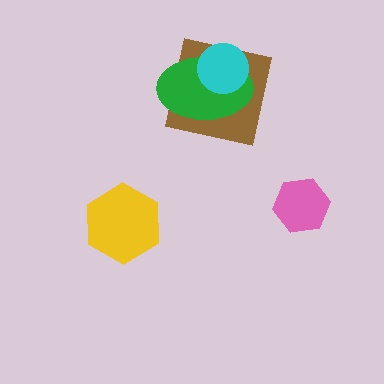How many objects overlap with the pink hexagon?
0 objects overlap with the pink hexagon.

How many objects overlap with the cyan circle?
2 objects overlap with the cyan circle.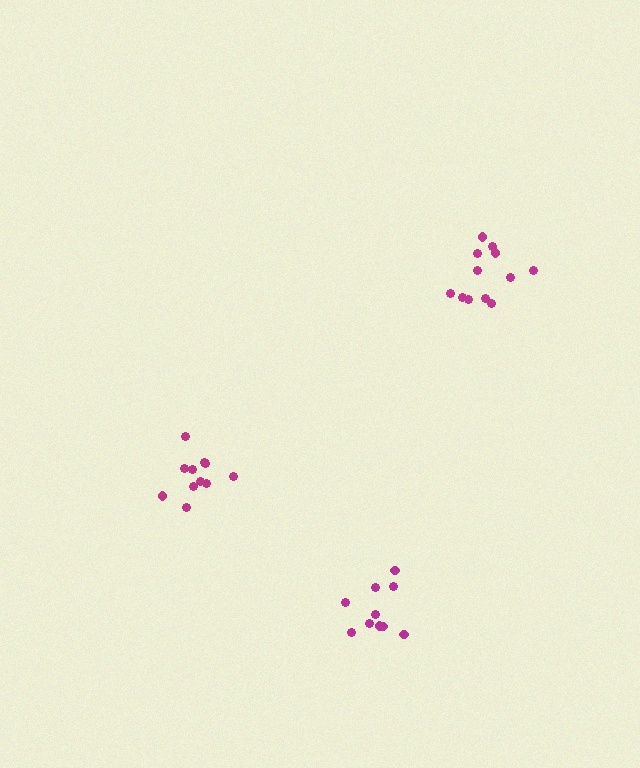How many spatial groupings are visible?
There are 3 spatial groupings.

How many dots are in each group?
Group 1: 10 dots, Group 2: 11 dots, Group 3: 12 dots (33 total).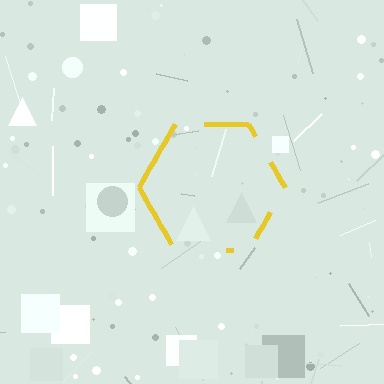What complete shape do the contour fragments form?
The contour fragments form a hexagon.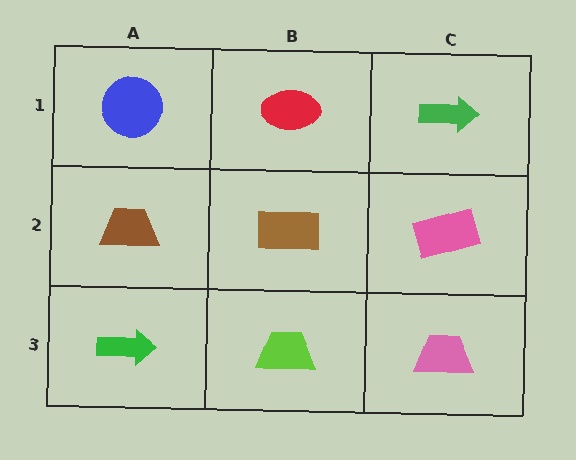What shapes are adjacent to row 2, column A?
A blue circle (row 1, column A), a green arrow (row 3, column A), a brown rectangle (row 2, column B).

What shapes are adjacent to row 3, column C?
A pink rectangle (row 2, column C), a lime trapezoid (row 3, column B).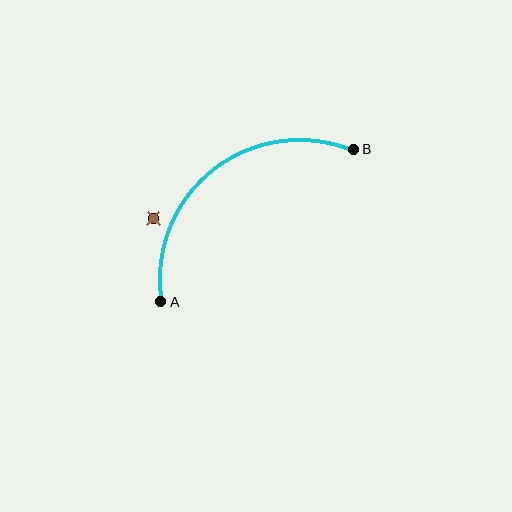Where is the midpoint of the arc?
The arc midpoint is the point on the curve farthest from the straight line joining A and B. It sits above and to the left of that line.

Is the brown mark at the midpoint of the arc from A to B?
No — the brown mark does not lie on the arc at all. It sits slightly outside the curve.